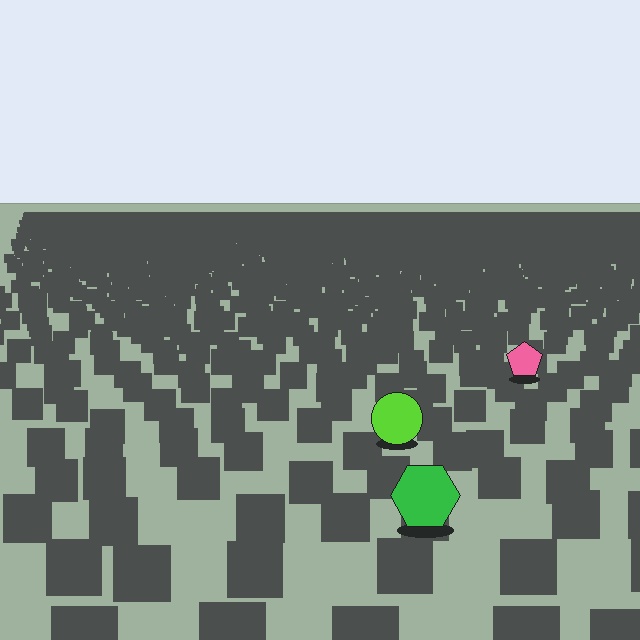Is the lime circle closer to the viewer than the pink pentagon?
Yes. The lime circle is closer — you can tell from the texture gradient: the ground texture is coarser near it.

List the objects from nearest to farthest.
From nearest to farthest: the green hexagon, the lime circle, the pink pentagon.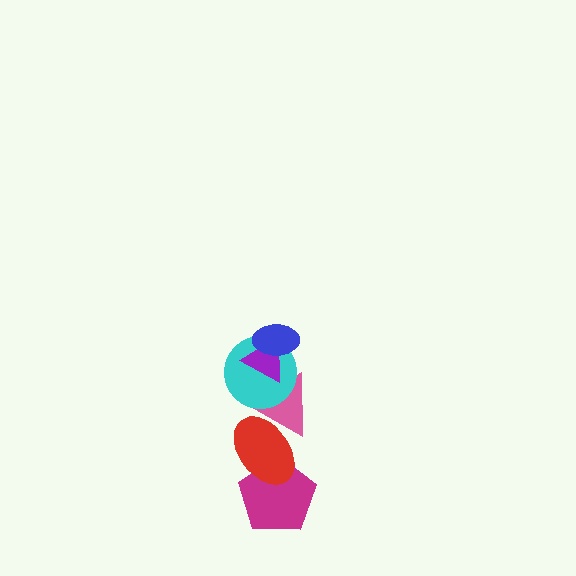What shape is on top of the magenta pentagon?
The red ellipse is on top of the magenta pentagon.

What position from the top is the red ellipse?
The red ellipse is 5th from the top.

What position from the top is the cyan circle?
The cyan circle is 3rd from the top.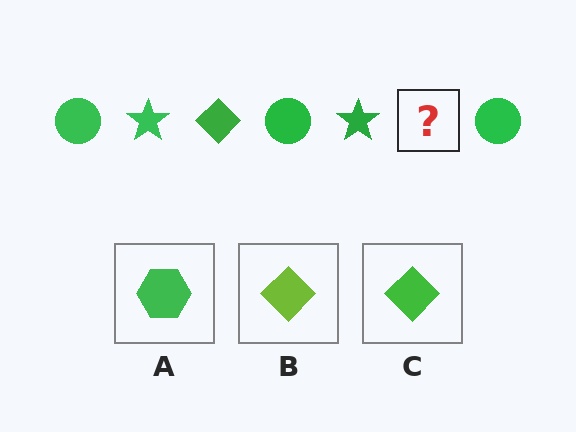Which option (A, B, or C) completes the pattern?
C.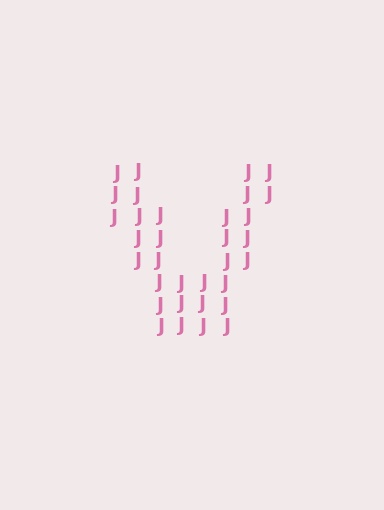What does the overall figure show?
The overall figure shows the letter V.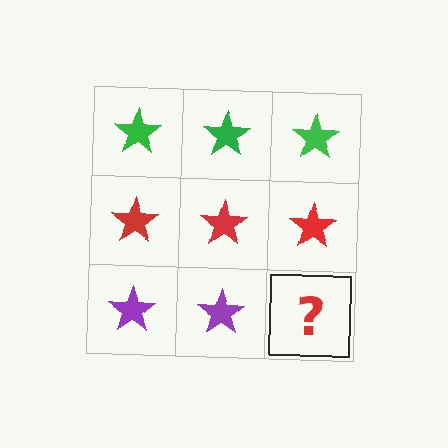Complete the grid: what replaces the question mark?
The question mark should be replaced with a purple star.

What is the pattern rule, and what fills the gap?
The rule is that each row has a consistent color. The gap should be filled with a purple star.